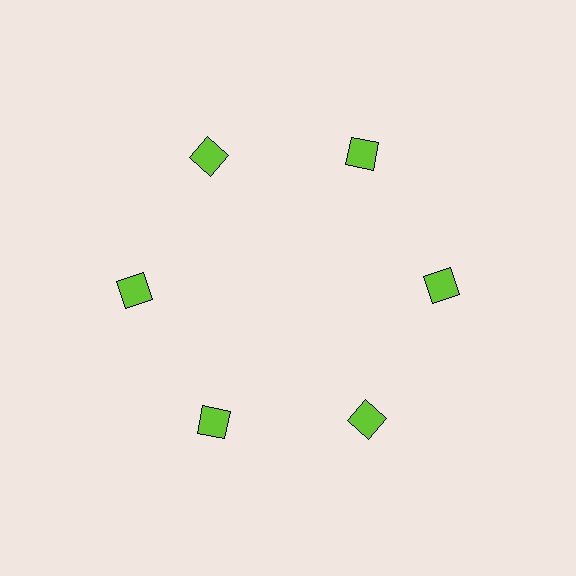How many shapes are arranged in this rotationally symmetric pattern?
There are 6 shapes, arranged in 6 groups of 1.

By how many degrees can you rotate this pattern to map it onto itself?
The pattern maps onto itself every 60 degrees of rotation.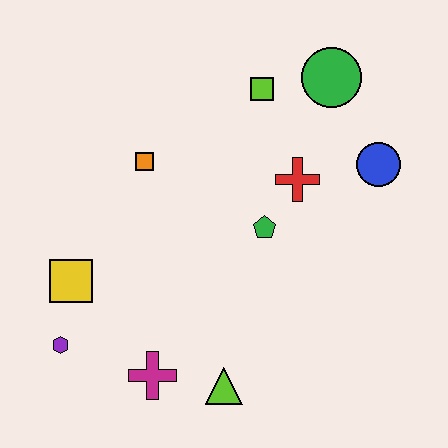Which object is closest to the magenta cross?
The lime triangle is closest to the magenta cross.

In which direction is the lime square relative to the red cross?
The lime square is above the red cross.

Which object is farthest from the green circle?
The purple hexagon is farthest from the green circle.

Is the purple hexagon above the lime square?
No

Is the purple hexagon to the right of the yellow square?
No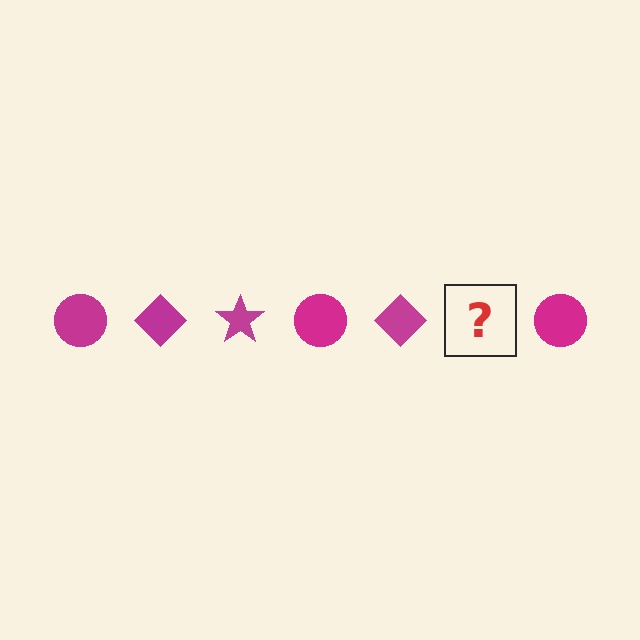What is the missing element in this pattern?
The missing element is a magenta star.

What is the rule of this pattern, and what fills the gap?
The rule is that the pattern cycles through circle, diamond, star shapes in magenta. The gap should be filled with a magenta star.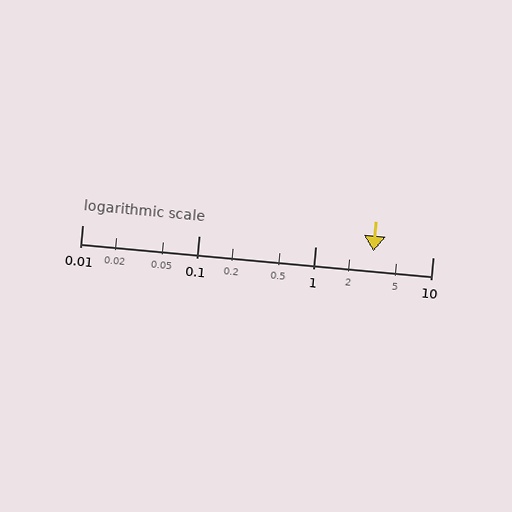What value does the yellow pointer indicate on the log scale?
The pointer indicates approximately 3.1.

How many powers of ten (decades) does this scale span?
The scale spans 3 decades, from 0.01 to 10.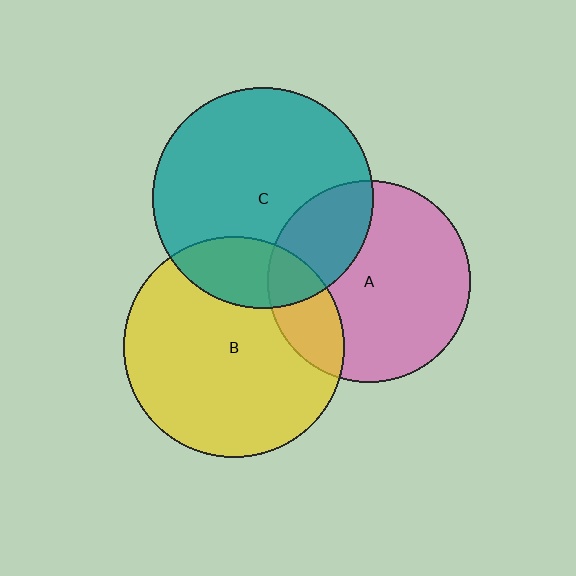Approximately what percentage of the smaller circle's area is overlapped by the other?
Approximately 25%.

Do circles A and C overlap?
Yes.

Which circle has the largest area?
Circle C (teal).